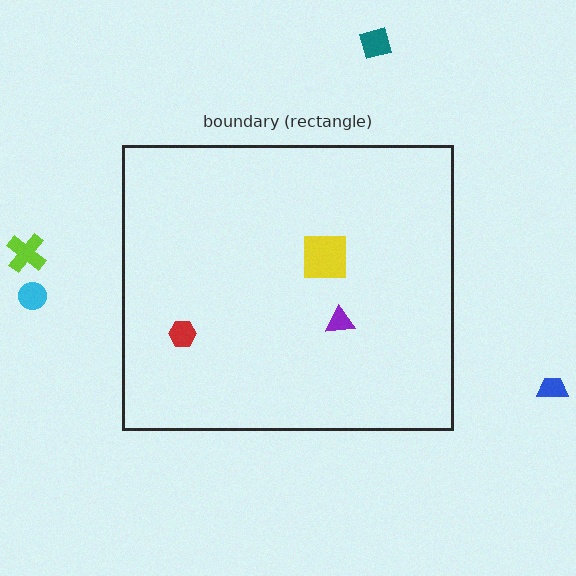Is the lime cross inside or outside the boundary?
Outside.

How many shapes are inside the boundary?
3 inside, 4 outside.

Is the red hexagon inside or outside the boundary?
Inside.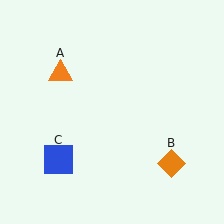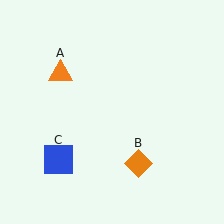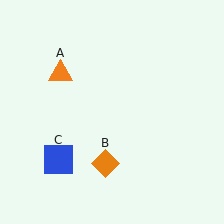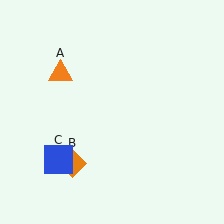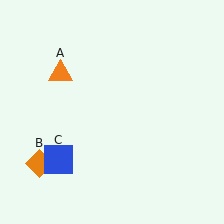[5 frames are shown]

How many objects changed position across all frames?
1 object changed position: orange diamond (object B).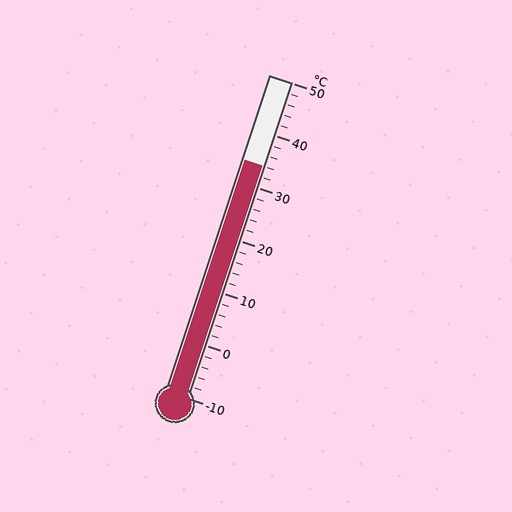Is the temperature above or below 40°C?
The temperature is below 40°C.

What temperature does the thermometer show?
The thermometer shows approximately 34°C.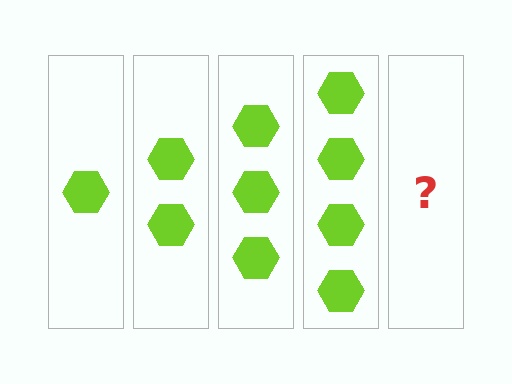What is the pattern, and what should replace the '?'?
The pattern is that each step adds one more hexagon. The '?' should be 5 hexagons.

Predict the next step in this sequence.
The next step is 5 hexagons.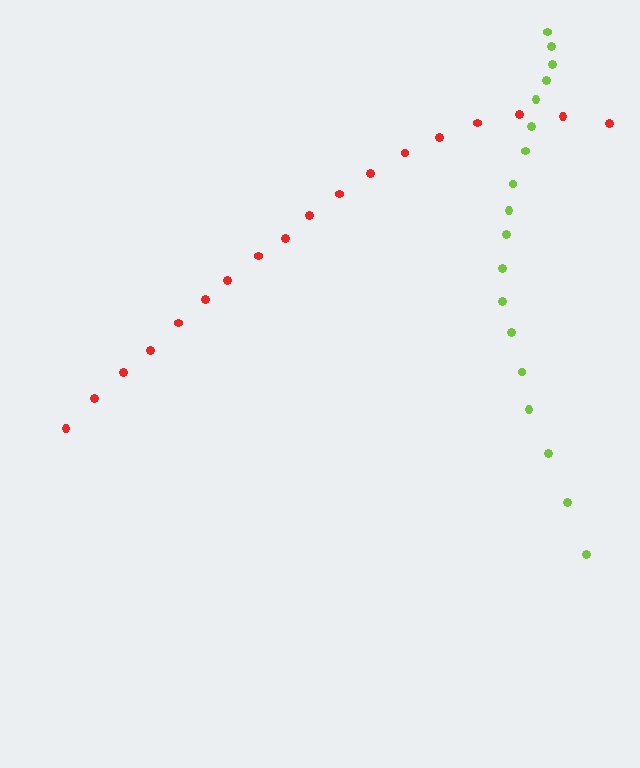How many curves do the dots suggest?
There are 2 distinct paths.